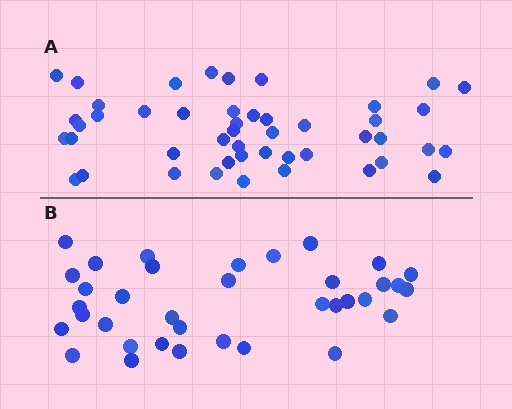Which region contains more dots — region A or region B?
Region A (the top region) has more dots.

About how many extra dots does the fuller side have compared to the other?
Region A has roughly 12 or so more dots than region B.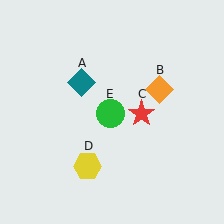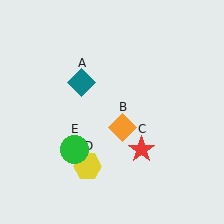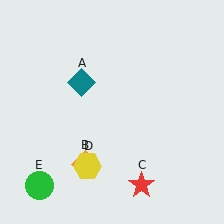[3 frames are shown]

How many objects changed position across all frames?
3 objects changed position: orange diamond (object B), red star (object C), green circle (object E).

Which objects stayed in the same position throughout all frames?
Teal diamond (object A) and yellow hexagon (object D) remained stationary.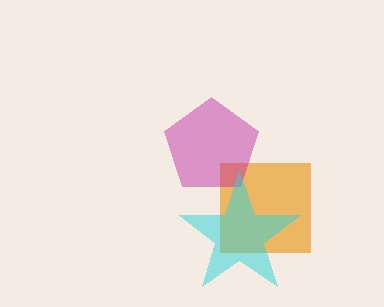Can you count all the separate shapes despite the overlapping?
Yes, there are 3 separate shapes.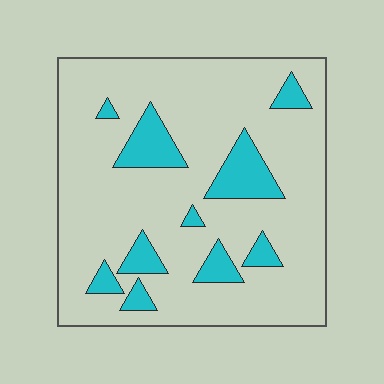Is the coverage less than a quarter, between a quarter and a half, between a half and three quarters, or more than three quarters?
Less than a quarter.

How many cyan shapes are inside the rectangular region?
10.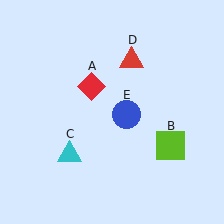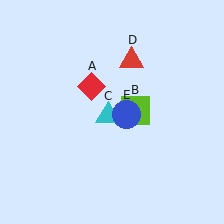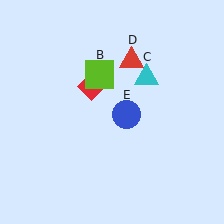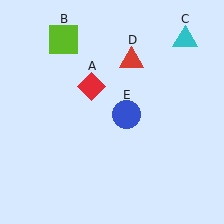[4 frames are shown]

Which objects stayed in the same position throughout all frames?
Red diamond (object A) and red triangle (object D) and blue circle (object E) remained stationary.